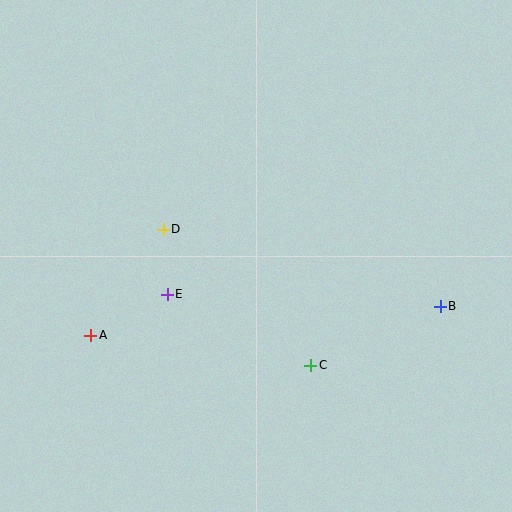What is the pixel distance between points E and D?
The distance between E and D is 65 pixels.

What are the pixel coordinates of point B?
Point B is at (440, 306).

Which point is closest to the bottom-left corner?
Point A is closest to the bottom-left corner.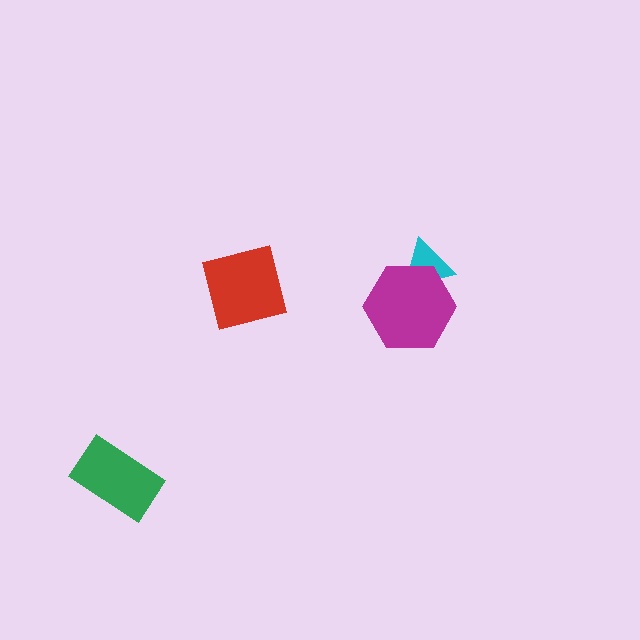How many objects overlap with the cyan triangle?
1 object overlaps with the cyan triangle.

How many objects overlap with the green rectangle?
0 objects overlap with the green rectangle.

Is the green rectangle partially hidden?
No, no other shape covers it.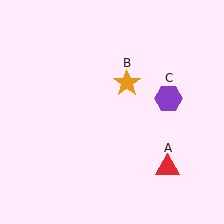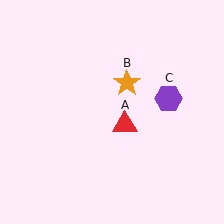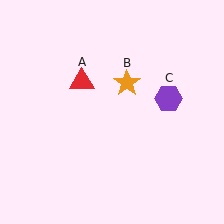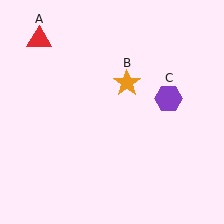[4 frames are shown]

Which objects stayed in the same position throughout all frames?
Orange star (object B) and purple hexagon (object C) remained stationary.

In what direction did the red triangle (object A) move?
The red triangle (object A) moved up and to the left.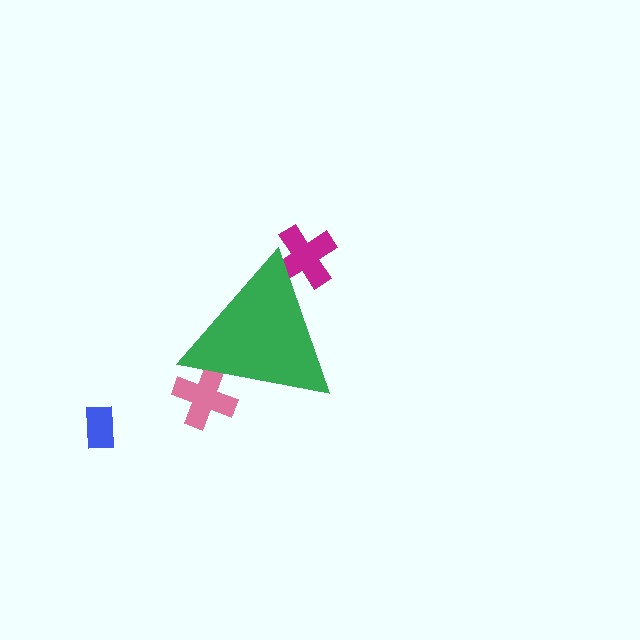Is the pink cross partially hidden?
Yes, the pink cross is partially hidden behind the green triangle.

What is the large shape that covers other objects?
A green triangle.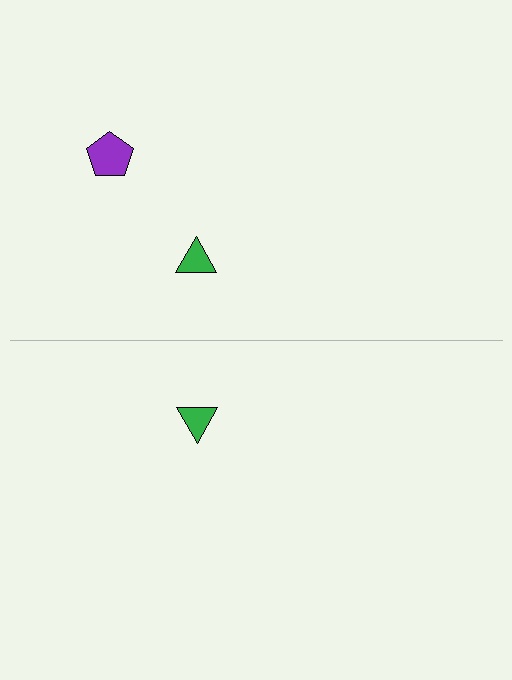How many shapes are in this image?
There are 3 shapes in this image.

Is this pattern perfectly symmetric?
No, the pattern is not perfectly symmetric. A purple pentagon is missing from the bottom side.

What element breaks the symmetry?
A purple pentagon is missing from the bottom side.